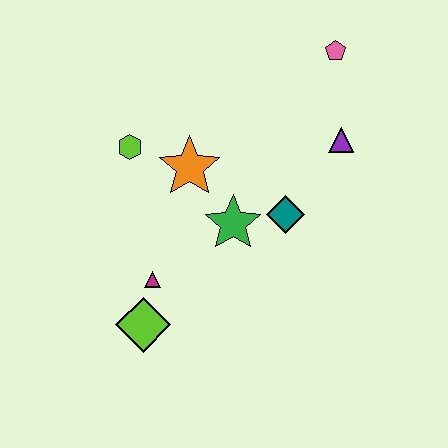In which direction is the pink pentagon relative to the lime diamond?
The pink pentagon is above the lime diamond.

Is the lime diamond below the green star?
Yes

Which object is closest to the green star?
The teal diamond is closest to the green star.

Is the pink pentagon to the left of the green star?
No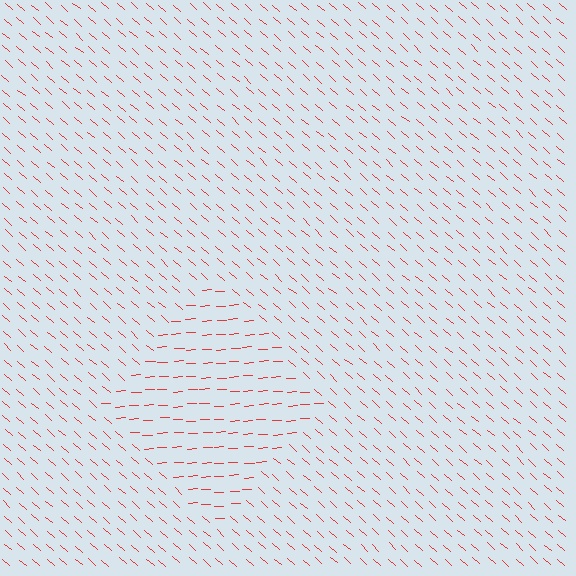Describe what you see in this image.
The image is filled with small red line segments. A diamond region in the image has lines oriented differently from the surrounding lines, creating a visible texture boundary.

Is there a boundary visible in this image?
Yes, there is a texture boundary formed by a change in line orientation.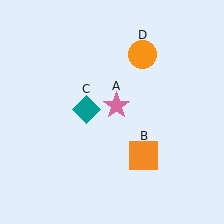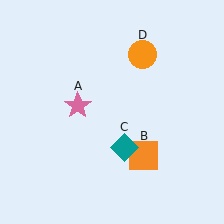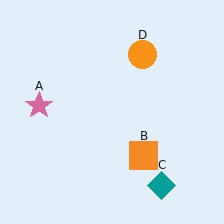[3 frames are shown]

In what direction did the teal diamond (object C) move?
The teal diamond (object C) moved down and to the right.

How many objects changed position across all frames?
2 objects changed position: pink star (object A), teal diamond (object C).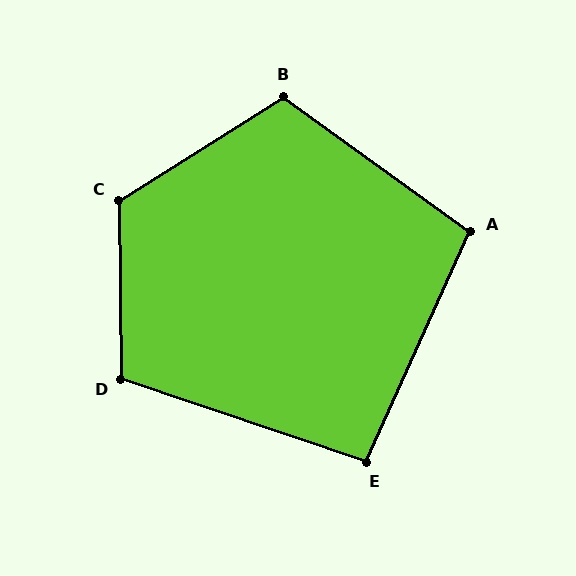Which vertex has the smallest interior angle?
E, at approximately 96 degrees.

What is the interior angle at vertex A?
Approximately 101 degrees (obtuse).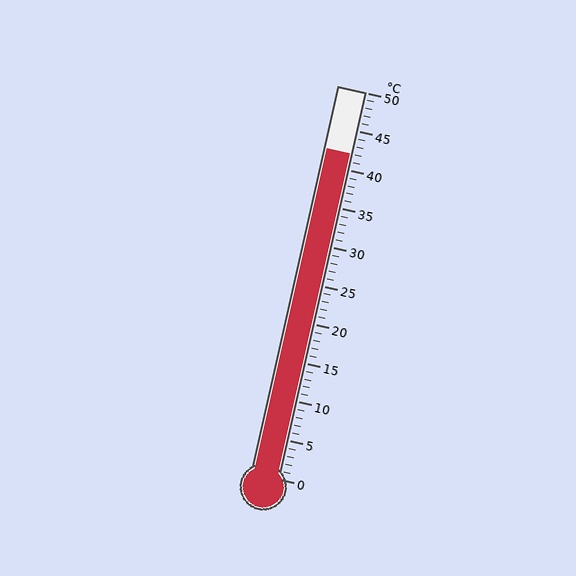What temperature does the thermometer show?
The thermometer shows approximately 42°C.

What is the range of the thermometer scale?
The thermometer scale ranges from 0°C to 50°C.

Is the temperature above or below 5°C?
The temperature is above 5°C.